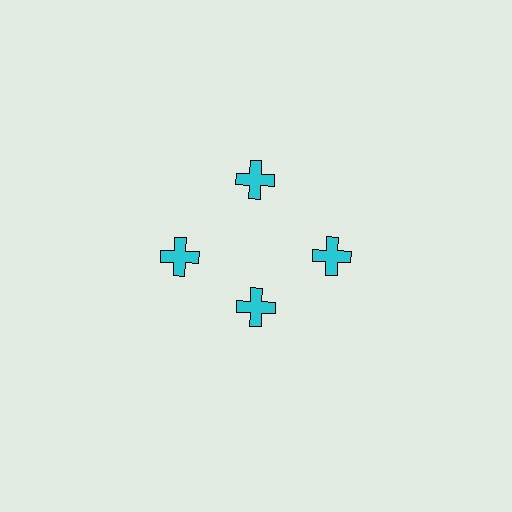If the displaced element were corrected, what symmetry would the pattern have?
It would have 4-fold rotational symmetry — the pattern would map onto itself every 90 degrees.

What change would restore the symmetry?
The symmetry would be restored by moving it outward, back onto the ring so that all 4 crosses sit at equal angles and equal distance from the center.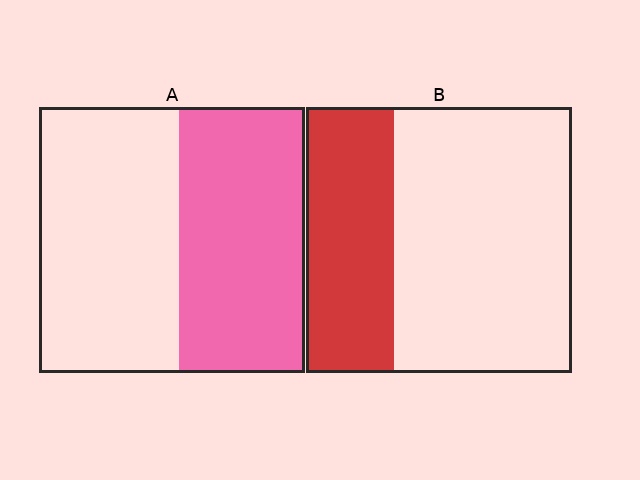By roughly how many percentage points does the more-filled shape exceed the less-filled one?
By roughly 15 percentage points (A over B).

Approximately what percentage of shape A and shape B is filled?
A is approximately 45% and B is approximately 35%.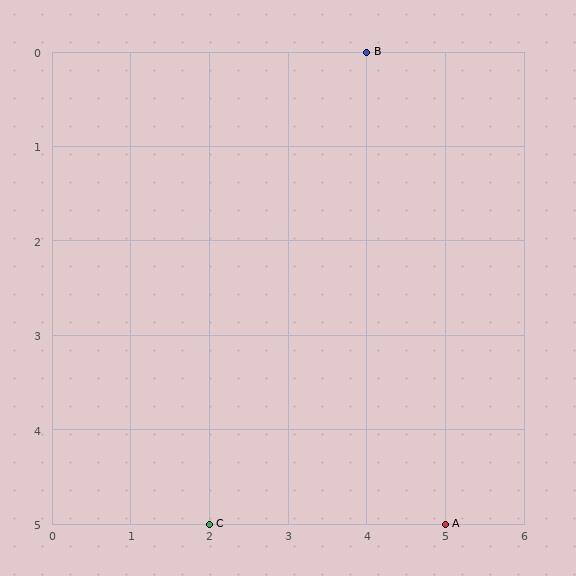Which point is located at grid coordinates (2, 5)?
Point C is at (2, 5).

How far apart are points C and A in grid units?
Points C and A are 3 columns apart.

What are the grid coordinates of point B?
Point B is at grid coordinates (4, 0).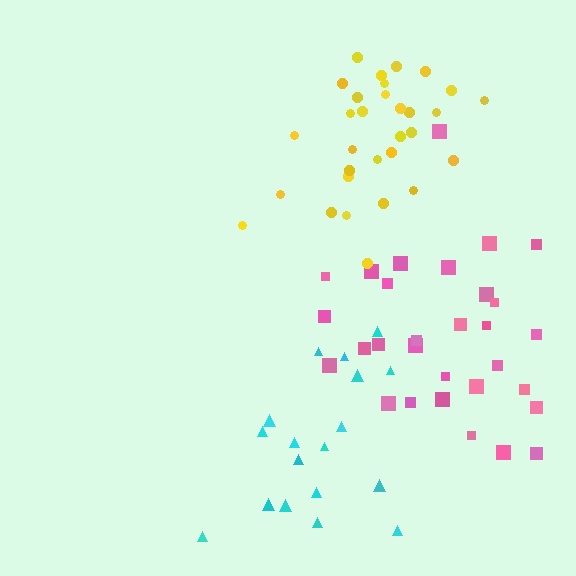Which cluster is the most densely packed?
Yellow.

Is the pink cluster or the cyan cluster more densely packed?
Pink.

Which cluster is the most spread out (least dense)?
Cyan.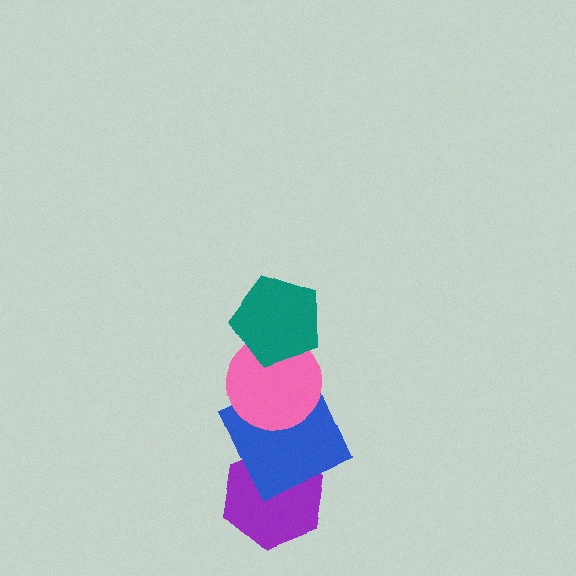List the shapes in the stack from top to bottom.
From top to bottom: the teal pentagon, the pink circle, the blue square, the purple hexagon.